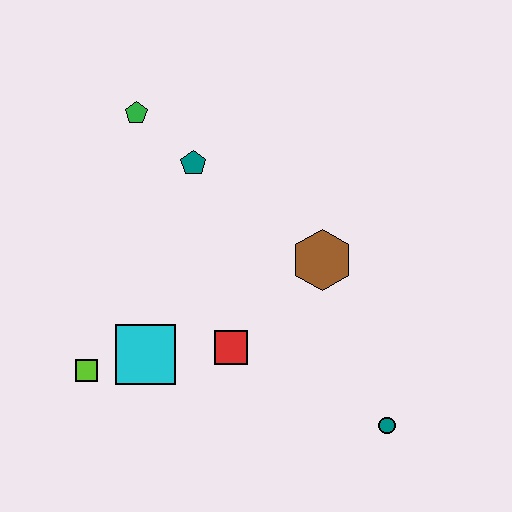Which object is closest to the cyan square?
The lime square is closest to the cyan square.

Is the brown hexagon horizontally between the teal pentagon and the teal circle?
Yes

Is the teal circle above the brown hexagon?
No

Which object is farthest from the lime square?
The teal circle is farthest from the lime square.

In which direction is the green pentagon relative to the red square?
The green pentagon is above the red square.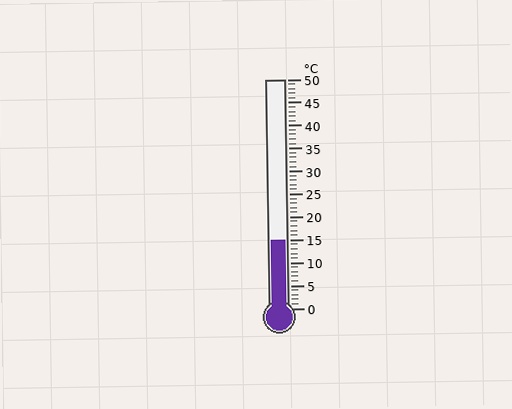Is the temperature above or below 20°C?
The temperature is below 20°C.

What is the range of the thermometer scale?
The thermometer scale ranges from 0°C to 50°C.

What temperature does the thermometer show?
The thermometer shows approximately 15°C.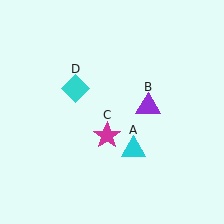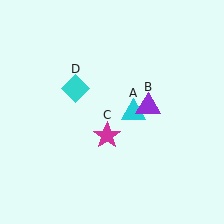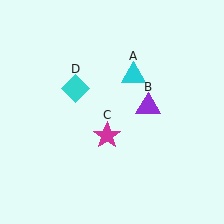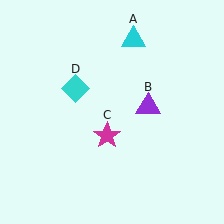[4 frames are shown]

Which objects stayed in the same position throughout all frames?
Purple triangle (object B) and magenta star (object C) and cyan diamond (object D) remained stationary.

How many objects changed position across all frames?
1 object changed position: cyan triangle (object A).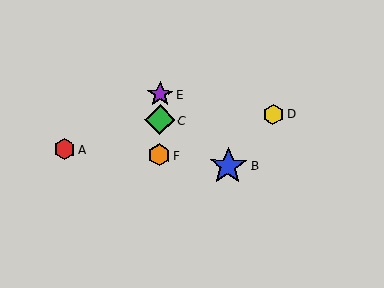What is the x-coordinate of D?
Object D is at x≈273.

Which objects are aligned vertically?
Objects C, E, F are aligned vertically.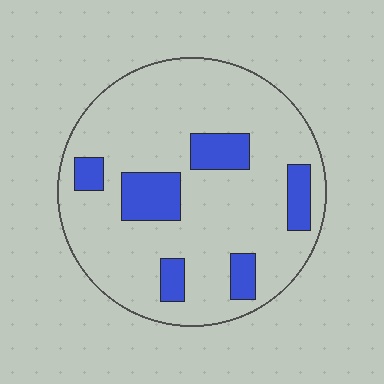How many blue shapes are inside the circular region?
6.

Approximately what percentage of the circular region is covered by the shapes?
Approximately 20%.